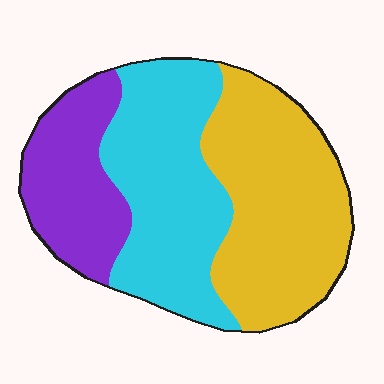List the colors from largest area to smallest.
From largest to smallest: yellow, cyan, purple.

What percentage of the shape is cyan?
Cyan takes up about three eighths (3/8) of the shape.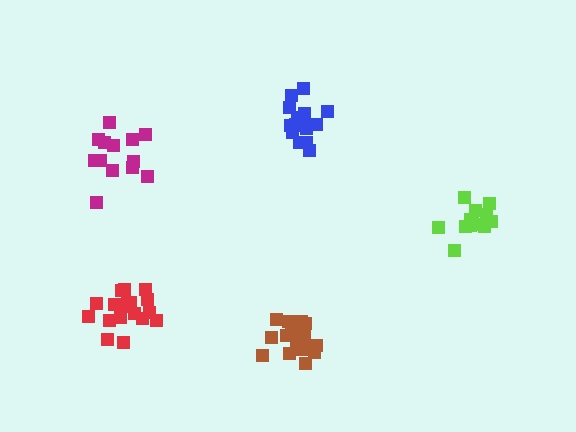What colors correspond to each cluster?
The clusters are colored: brown, lime, magenta, red, blue.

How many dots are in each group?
Group 1: 16 dots, Group 2: 13 dots, Group 3: 13 dots, Group 4: 18 dots, Group 5: 18 dots (78 total).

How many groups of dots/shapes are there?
There are 5 groups.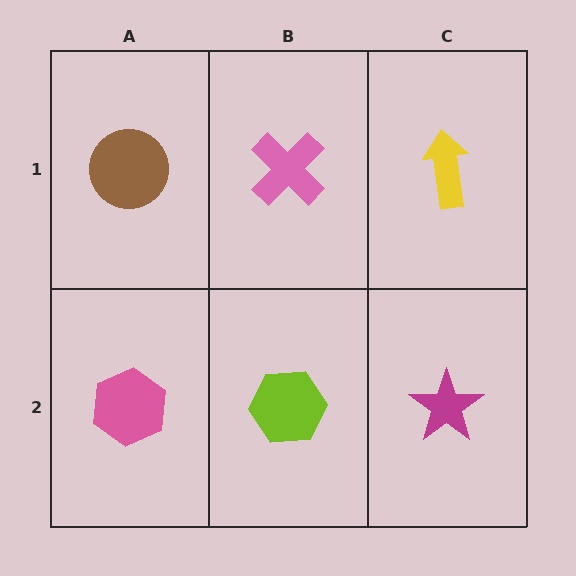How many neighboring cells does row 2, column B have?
3.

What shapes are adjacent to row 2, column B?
A pink cross (row 1, column B), a pink hexagon (row 2, column A), a magenta star (row 2, column C).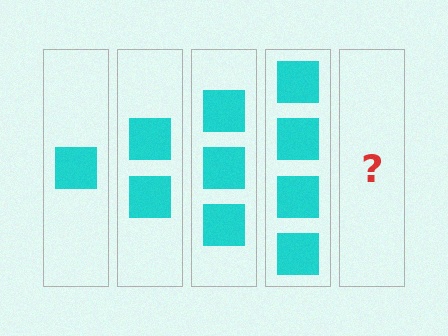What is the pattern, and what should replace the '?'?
The pattern is that each step adds one more square. The '?' should be 5 squares.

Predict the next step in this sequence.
The next step is 5 squares.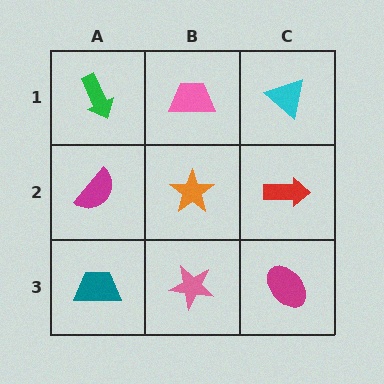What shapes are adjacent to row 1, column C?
A red arrow (row 2, column C), a pink trapezoid (row 1, column B).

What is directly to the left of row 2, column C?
An orange star.